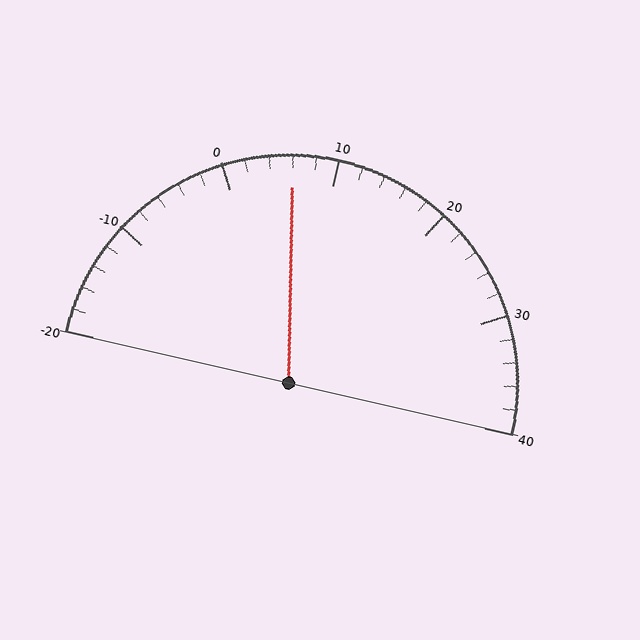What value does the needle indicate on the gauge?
The needle indicates approximately 6.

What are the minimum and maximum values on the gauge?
The gauge ranges from -20 to 40.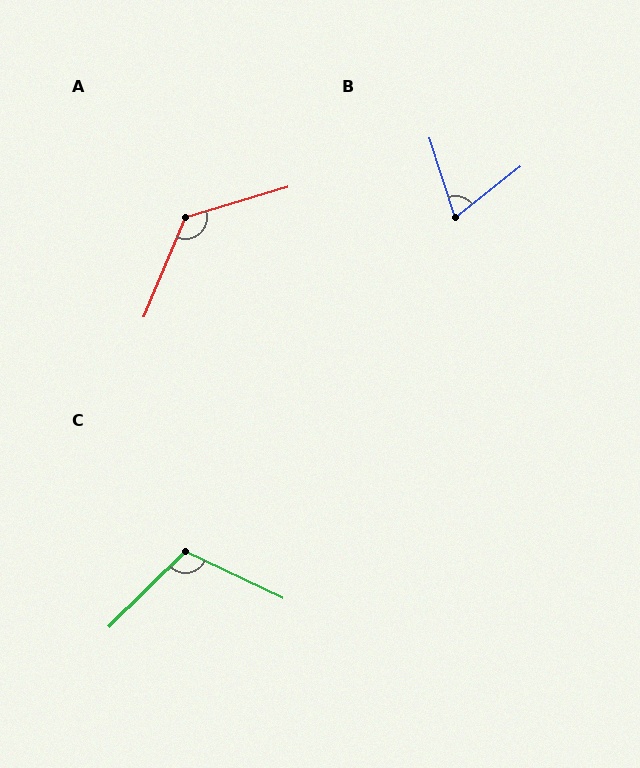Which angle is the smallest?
B, at approximately 69 degrees.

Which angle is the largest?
A, at approximately 129 degrees.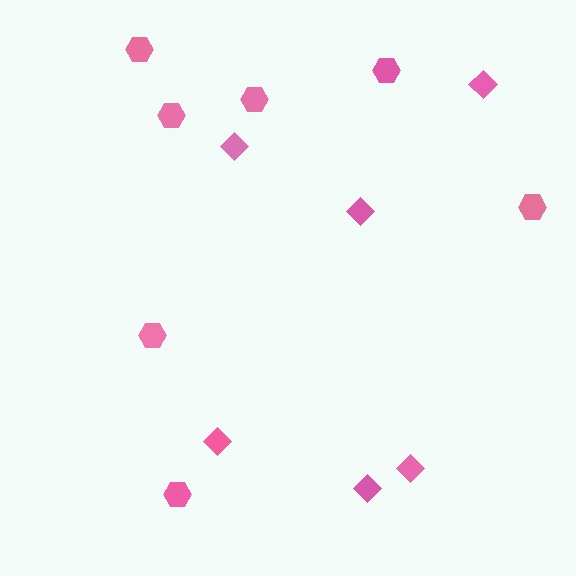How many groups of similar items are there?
There are 2 groups: one group of hexagons (7) and one group of diamonds (6).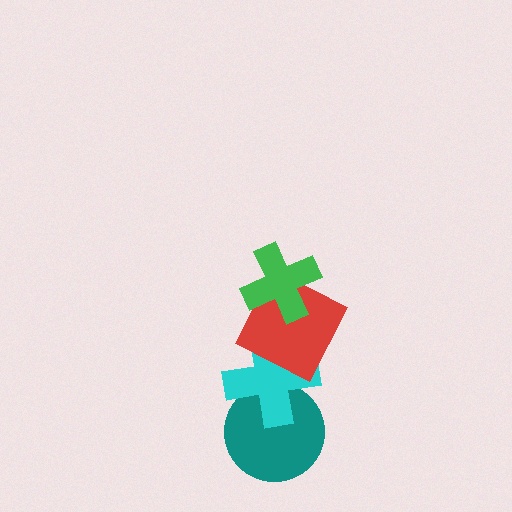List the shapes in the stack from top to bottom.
From top to bottom: the green cross, the red square, the cyan cross, the teal circle.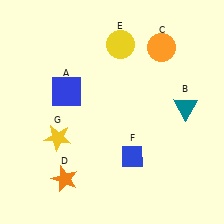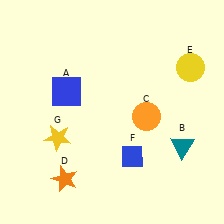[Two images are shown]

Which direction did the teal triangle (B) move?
The teal triangle (B) moved down.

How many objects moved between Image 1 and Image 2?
3 objects moved between the two images.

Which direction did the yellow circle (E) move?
The yellow circle (E) moved right.